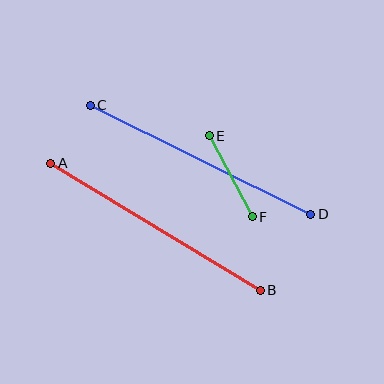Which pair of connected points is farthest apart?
Points C and D are farthest apart.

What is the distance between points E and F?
The distance is approximately 91 pixels.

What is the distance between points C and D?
The distance is approximately 246 pixels.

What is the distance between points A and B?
The distance is approximately 245 pixels.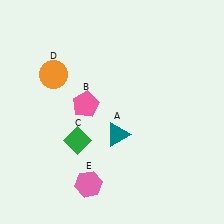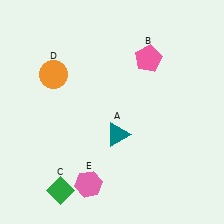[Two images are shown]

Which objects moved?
The objects that moved are: the pink pentagon (B), the green diamond (C).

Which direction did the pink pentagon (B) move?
The pink pentagon (B) moved right.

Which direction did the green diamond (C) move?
The green diamond (C) moved down.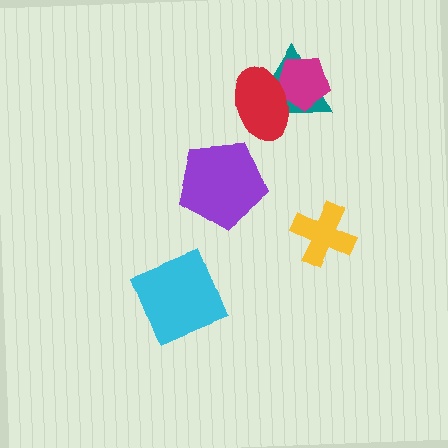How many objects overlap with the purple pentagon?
0 objects overlap with the purple pentagon.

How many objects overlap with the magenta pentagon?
2 objects overlap with the magenta pentagon.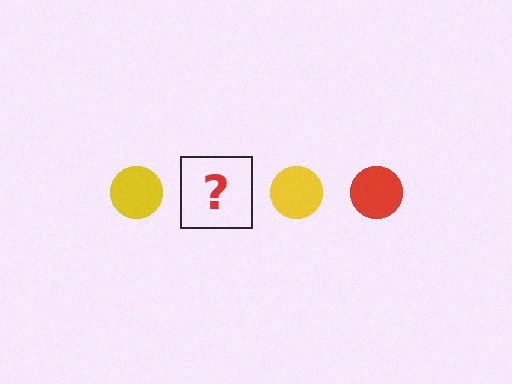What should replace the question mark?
The question mark should be replaced with a red circle.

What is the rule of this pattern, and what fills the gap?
The rule is that the pattern cycles through yellow, red circles. The gap should be filled with a red circle.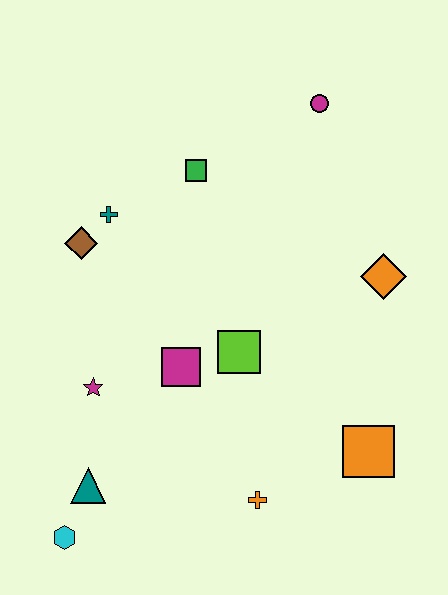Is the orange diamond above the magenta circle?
No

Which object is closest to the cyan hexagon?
The teal triangle is closest to the cyan hexagon.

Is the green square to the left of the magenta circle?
Yes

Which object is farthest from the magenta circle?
The cyan hexagon is farthest from the magenta circle.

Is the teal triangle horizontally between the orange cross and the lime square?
No